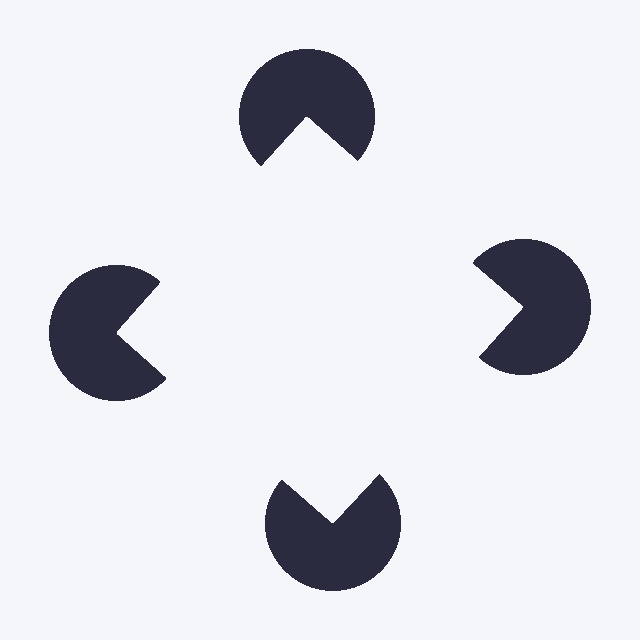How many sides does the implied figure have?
4 sides.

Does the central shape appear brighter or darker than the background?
It typically appears slightly brighter than the background, even though no actual brightness change is drawn.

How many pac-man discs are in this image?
There are 4 — one at each vertex of the illusory square.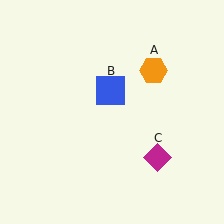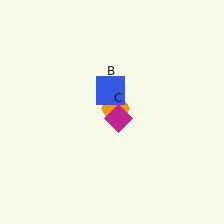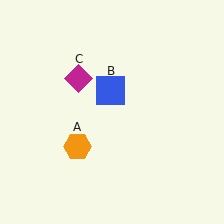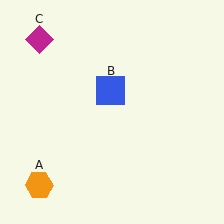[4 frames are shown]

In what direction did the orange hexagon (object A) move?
The orange hexagon (object A) moved down and to the left.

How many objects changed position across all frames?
2 objects changed position: orange hexagon (object A), magenta diamond (object C).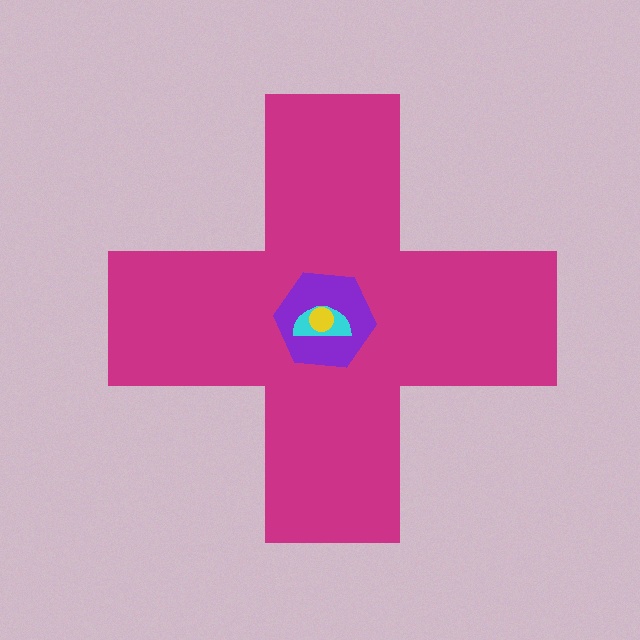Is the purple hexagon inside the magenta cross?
Yes.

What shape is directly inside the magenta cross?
The purple hexagon.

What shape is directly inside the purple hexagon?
The cyan semicircle.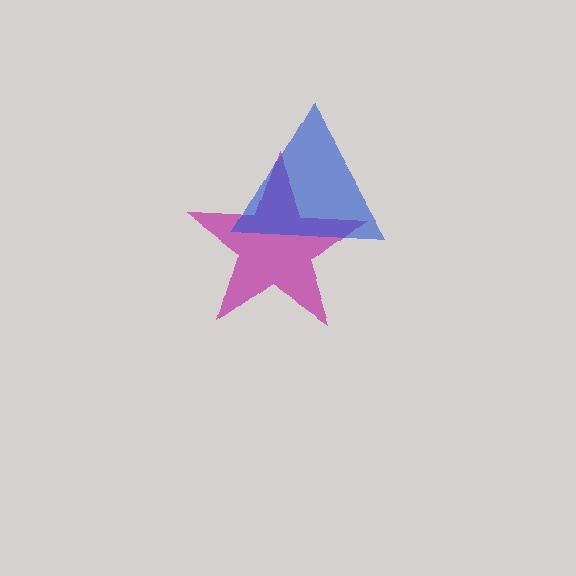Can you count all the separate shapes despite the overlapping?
Yes, there are 2 separate shapes.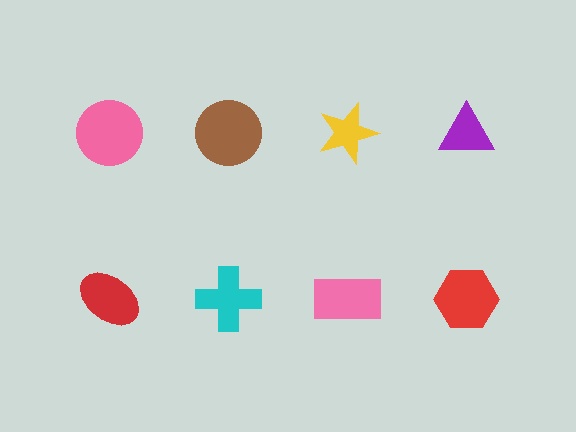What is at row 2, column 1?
A red ellipse.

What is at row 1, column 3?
A yellow star.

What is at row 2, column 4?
A red hexagon.